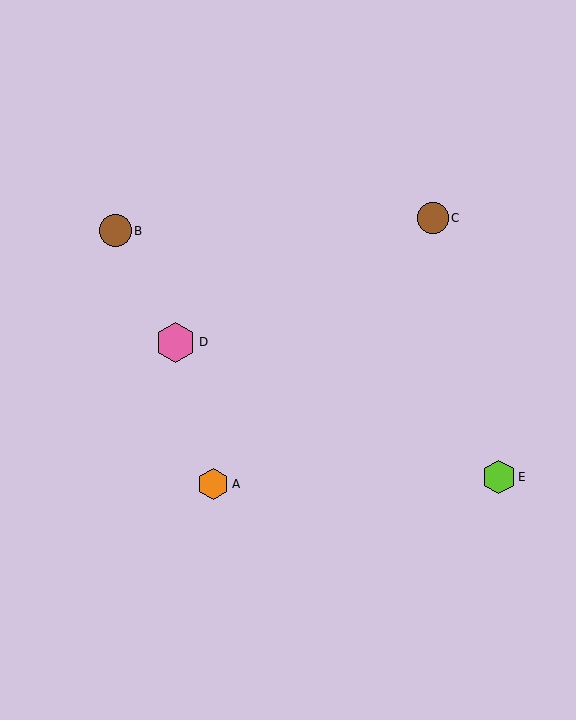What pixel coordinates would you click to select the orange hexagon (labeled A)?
Click at (213, 484) to select the orange hexagon A.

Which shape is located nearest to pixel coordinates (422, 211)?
The brown circle (labeled C) at (433, 218) is nearest to that location.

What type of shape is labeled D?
Shape D is a pink hexagon.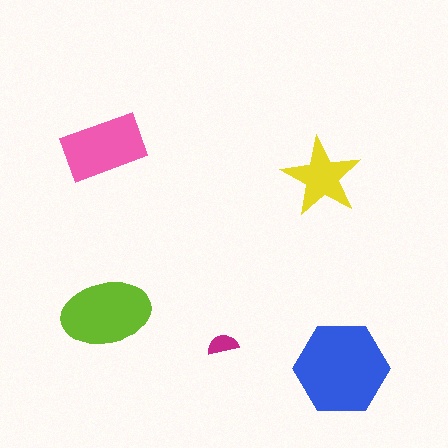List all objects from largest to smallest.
The blue hexagon, the lime ellipse, the pink rectangle, the yellow star, the magenta semicircle.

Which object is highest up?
The pink rectangle is topmost.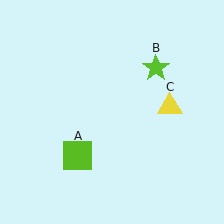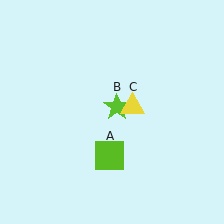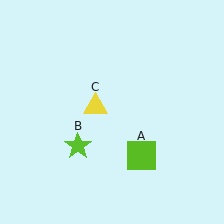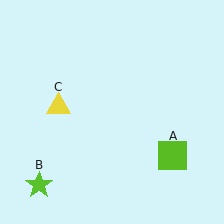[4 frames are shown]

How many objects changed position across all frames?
3 objects changed position: lime square (object A), lime star (object B), yellow triangle (object C).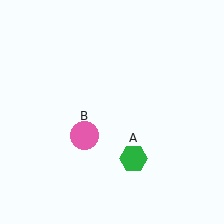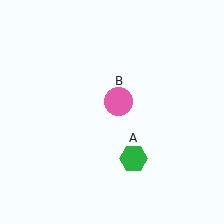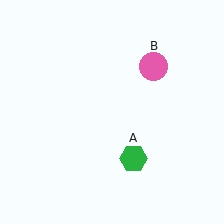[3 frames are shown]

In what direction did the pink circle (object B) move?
The pink circle (object B) moved up and to the right.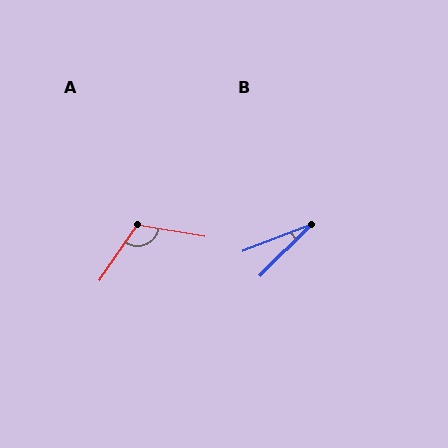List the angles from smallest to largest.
B (24°), A (114°).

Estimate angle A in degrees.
Approximately 114 degrees.